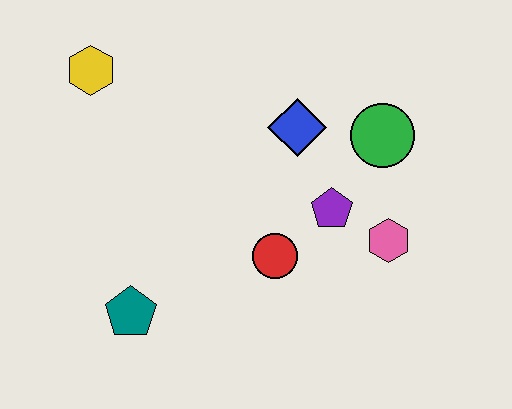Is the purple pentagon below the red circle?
No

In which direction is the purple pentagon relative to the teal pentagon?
The purple pentagon is to the right of the teal pentagon.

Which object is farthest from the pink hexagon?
The yellow hexagon is farthest from the pink hexagon.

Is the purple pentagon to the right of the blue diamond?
Yes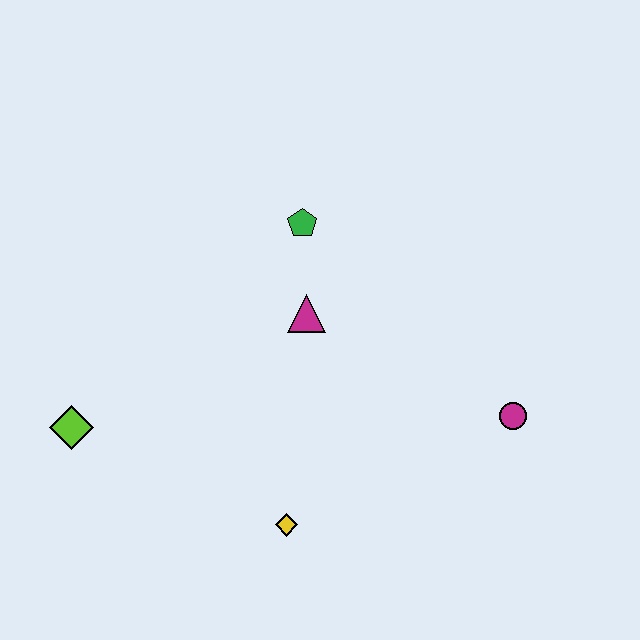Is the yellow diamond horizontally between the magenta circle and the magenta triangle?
No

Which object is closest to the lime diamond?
The yellow diamond is closest to the lime diamond.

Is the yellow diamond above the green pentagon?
No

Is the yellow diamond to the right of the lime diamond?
Yes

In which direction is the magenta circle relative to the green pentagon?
The magenta circle is to the right of the green pentagon.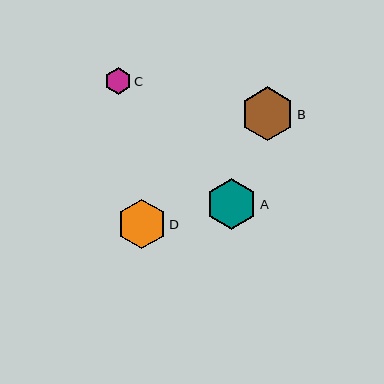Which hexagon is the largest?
Hexagon B is the largest with a size of approximately 53 pixels.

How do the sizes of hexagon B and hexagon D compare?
Hexagon B and hexagon D are approximately the same size.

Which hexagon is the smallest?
Hexagon C is the smallest with a size of approximately 26 pixels.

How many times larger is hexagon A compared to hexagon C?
Hexagon A is approximately 1.9 times the size of hexagon C.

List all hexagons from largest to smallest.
From largest to smallest: B, A, D, C.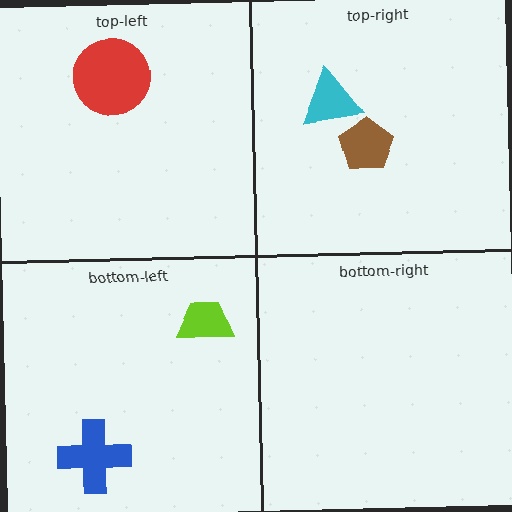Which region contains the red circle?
The top-left region.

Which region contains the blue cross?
The bottom-left region.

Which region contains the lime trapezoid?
The bottom-left region.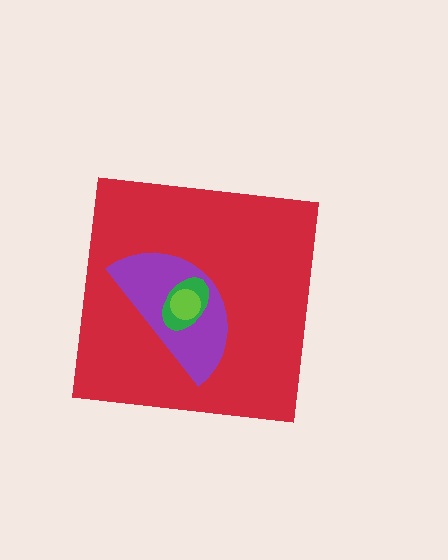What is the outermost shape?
The red square.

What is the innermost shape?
The lime circle.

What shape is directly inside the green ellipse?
The lime circle.